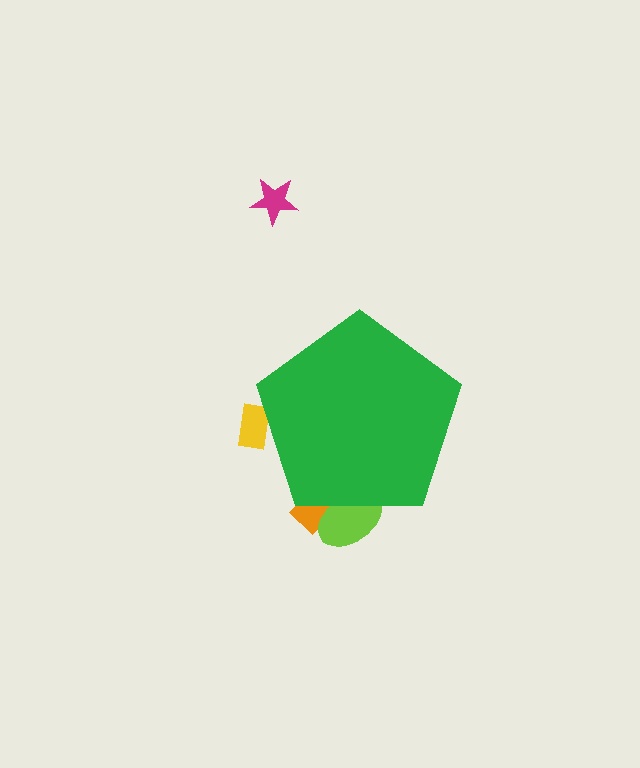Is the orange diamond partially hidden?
Yes, the orange diamond is partially hidden behind the green pentagon.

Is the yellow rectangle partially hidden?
Yes, the yellow rectangle is partially hidden behind the green pentagon.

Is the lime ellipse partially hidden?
Yes, the lime ellipse is partially hidden behind the green pentagon.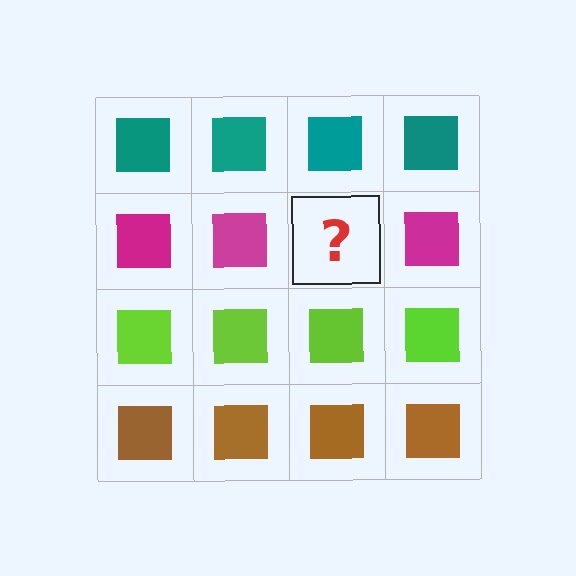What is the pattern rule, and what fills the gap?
The rule is that each row has a consistent color. The gap should be filled with a magenta square.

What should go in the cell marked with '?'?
The missing cell should contain a magenta square.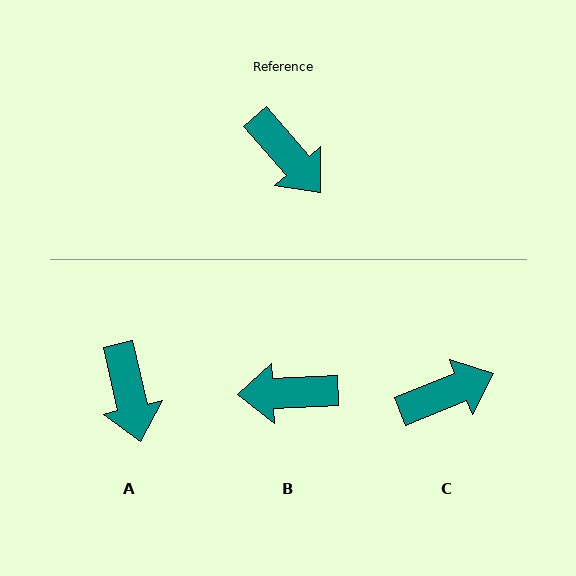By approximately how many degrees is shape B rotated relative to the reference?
Approximately 128 degrees clockwise.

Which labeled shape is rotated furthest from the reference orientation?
B, about 128 degrees away.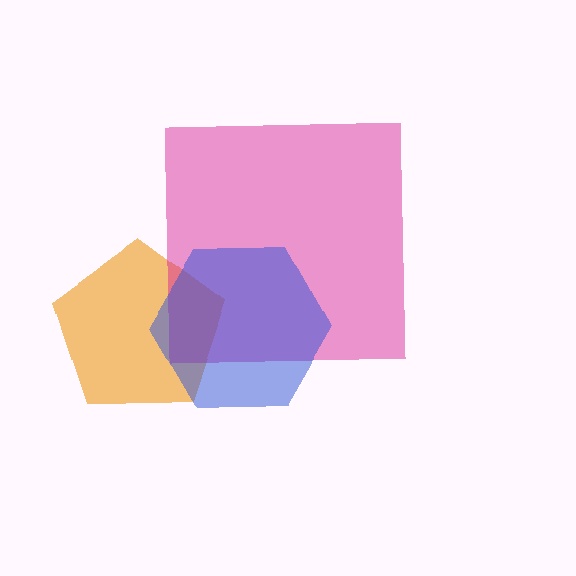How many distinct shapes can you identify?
There are 3 distinct shapes: an orange pentagon, a magenta square, a blue hexagon.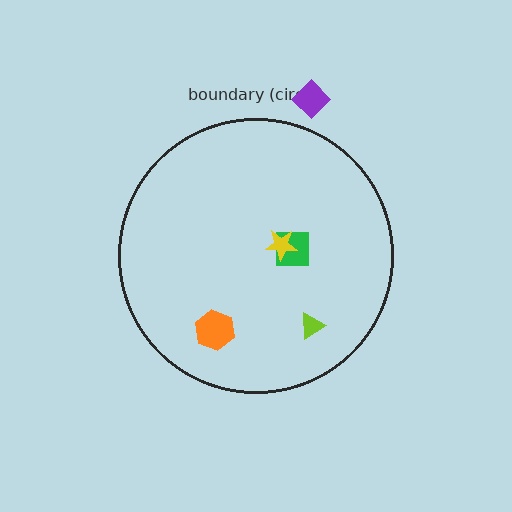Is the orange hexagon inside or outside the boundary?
Inside.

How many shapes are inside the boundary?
4 inside, 1 outside.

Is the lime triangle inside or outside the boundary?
Inside.